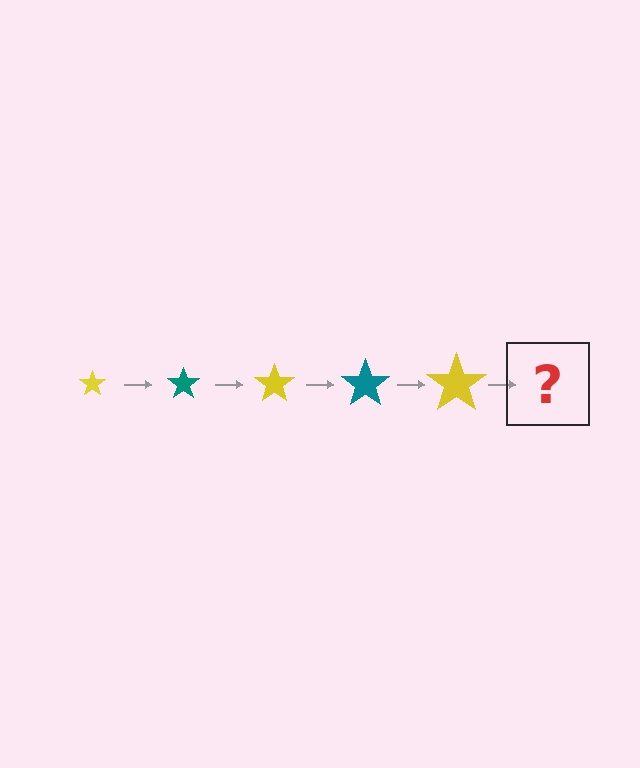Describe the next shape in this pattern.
It should be a teal star, larger than the previous one.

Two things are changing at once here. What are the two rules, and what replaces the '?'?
The two rules are that the star grows larger each step and the color cycles through yellow and teal. The '?' should be a teal star, larger than the previous one.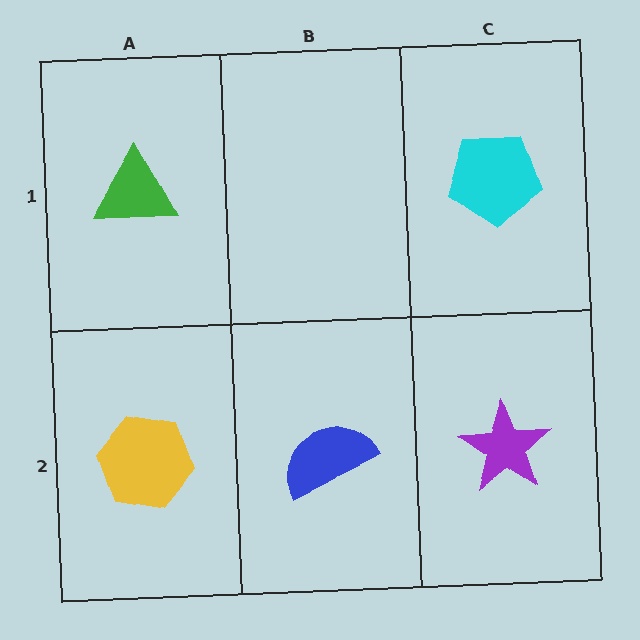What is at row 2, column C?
A purple star.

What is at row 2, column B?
A blue semicircle.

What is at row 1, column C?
A cyan pentagon.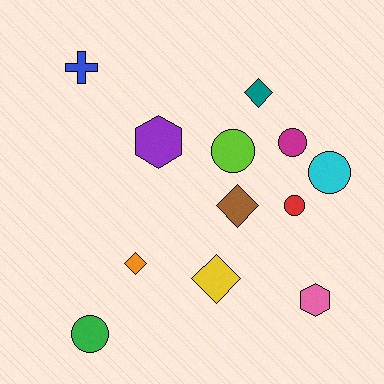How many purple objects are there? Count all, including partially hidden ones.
There is 1 purple object.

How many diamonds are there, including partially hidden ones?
There are 4 diamonds.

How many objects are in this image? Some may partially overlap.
There are 12 objects.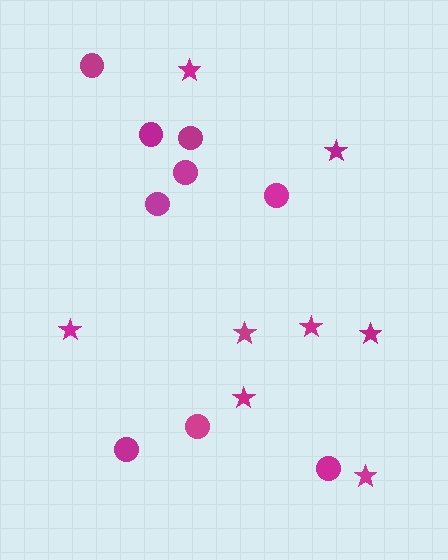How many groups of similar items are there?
There are 2 groups: one group of circles (9) and one group of stars (8).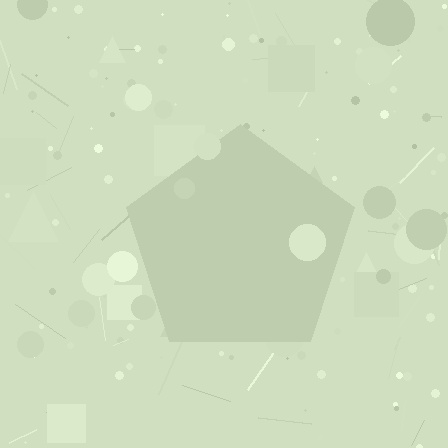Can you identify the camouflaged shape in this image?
The camouflaged shape is a pentagon.